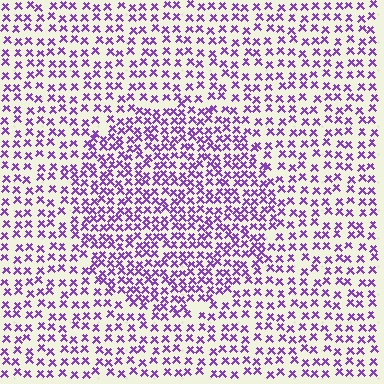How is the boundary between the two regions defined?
The boundary is defined by a change in element density (approximately 1.7x ratio). All elements are the same color, size, and shape.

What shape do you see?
I see a circle.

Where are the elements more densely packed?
The elements are more densely packed inside the circle boundary.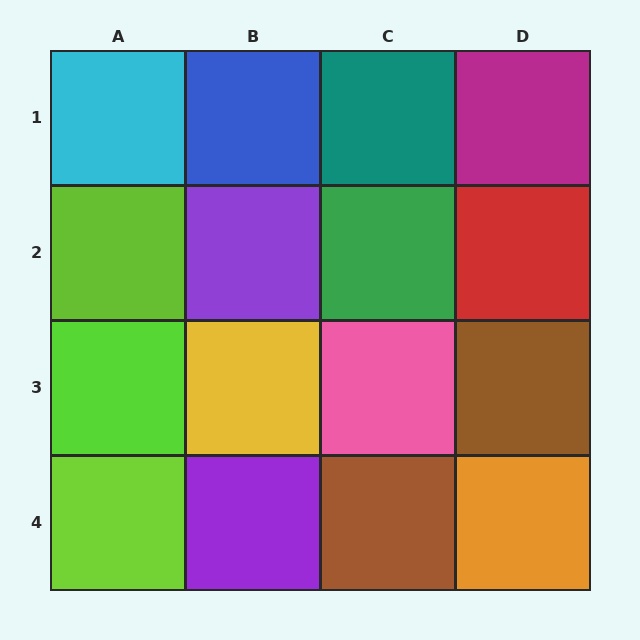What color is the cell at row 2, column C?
Green.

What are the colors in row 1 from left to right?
Cyan, blue, teal, magenta.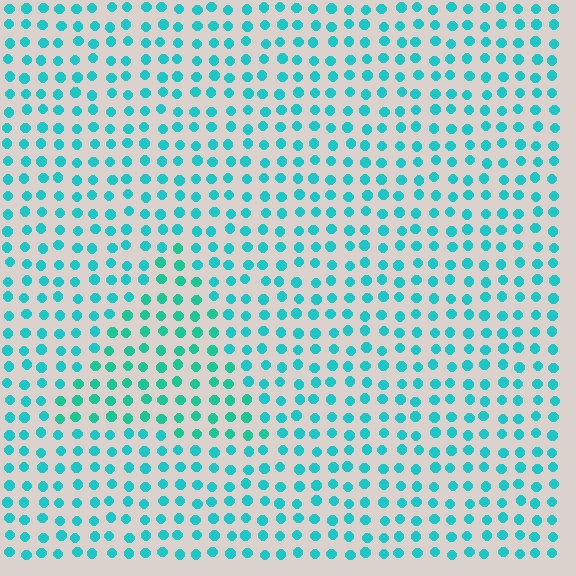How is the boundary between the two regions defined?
The boundary is defined purely by a slight shift in hue (about 17 degrees). Spacing, size, and orientation are identical on both sides.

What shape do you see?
I see a triangle.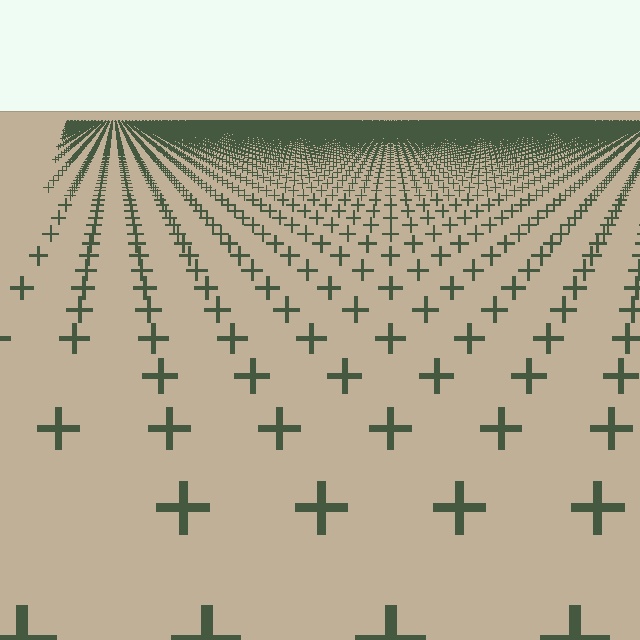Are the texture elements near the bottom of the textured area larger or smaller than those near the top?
Larger. Near the bottom, elements are closer to the viewer and appear at a bigger on-screen size.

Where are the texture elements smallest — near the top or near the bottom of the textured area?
Near the top.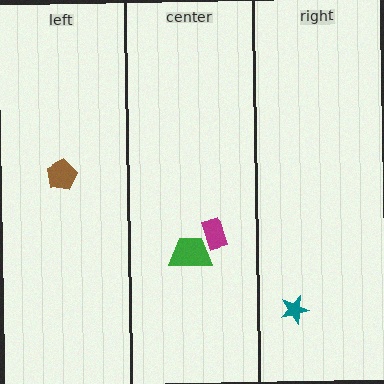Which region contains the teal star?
The right region.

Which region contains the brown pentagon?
The left region.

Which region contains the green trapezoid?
The center region.